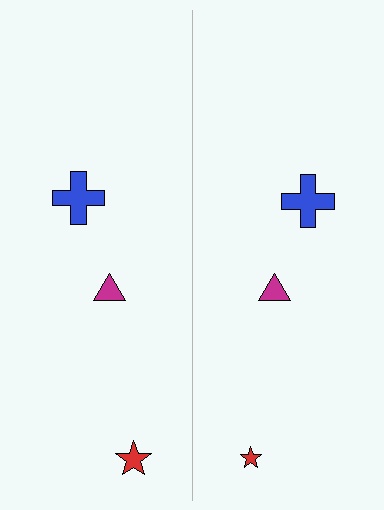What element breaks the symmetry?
The red star on the right side has a different size than its mirror counterpart.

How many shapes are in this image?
There are 6 shapes in this image.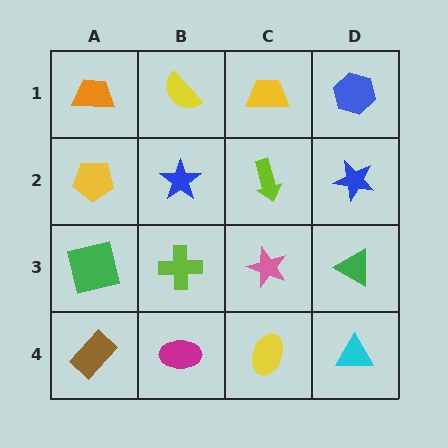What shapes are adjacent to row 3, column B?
A blue star (row 2, column B), a magenta ellipse (row 4, column B), a green square (row 3, column A), a pink star (row 3, column C).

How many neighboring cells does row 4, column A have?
2.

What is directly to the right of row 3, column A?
A lime cross.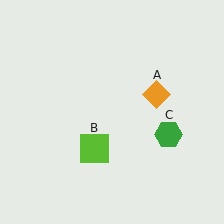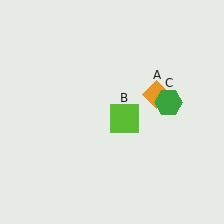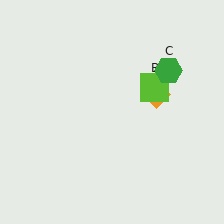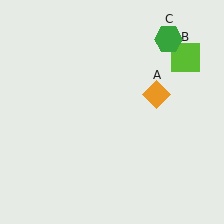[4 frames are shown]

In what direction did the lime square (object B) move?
The lime square (object B) moved up and to the right.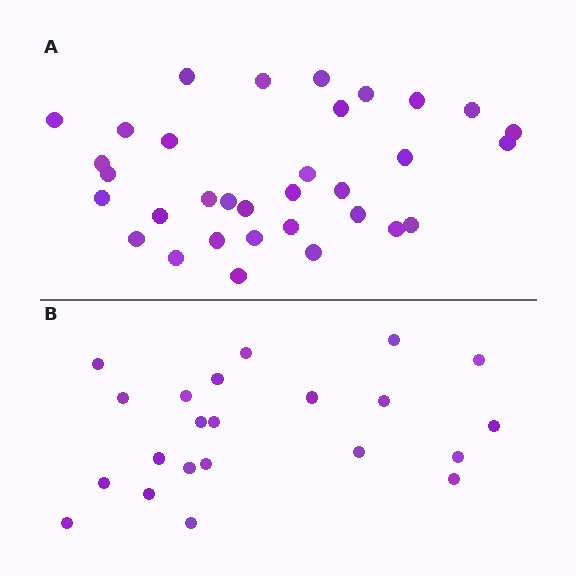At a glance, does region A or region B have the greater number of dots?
Region A (the top region) has more dots.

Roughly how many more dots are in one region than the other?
Region A has roughly 12 or so more dots than region B.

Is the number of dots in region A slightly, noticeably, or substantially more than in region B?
Region A has substantially more. The ratio is roughly 1.5 to 1.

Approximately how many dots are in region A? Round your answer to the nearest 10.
About 30 dots. (The exact count is 33, which rounds to 30.)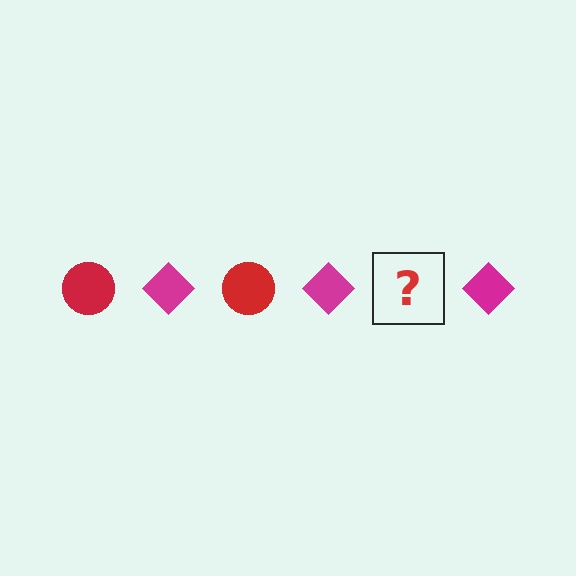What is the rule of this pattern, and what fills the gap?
The rule is that the pattern alternates between red circle and magenta diamond. The gap should be filled with a red circle.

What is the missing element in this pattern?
The missing element is a red circle.